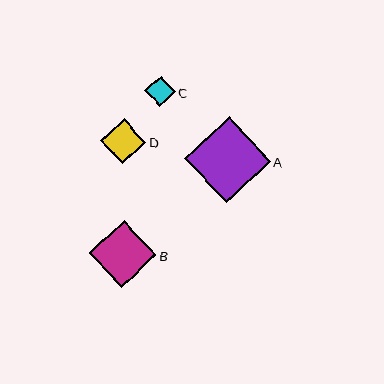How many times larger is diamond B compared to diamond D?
Diamond B is approximately 1.5 times the size of diamond D.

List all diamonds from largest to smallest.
From largest to smallest: A, B, D, C.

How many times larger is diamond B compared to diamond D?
Diamond B is approximately 1.5 times the size of diamond D.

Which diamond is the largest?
Diamond A is the largest with a size of approximately 86 pixels.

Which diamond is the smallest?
Diamond C is the smallest with a size of approximately 30 pixels.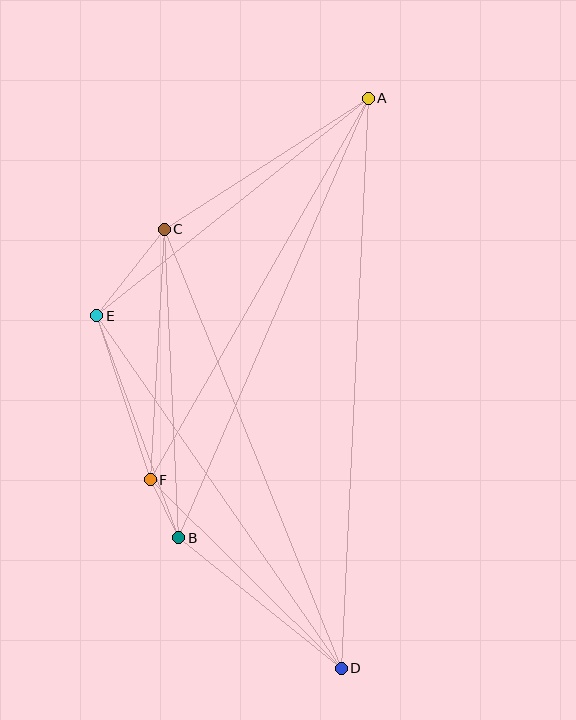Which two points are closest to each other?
Points B and F are closest to each other.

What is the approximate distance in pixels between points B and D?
The distance between B and D is approximately 208 pixels.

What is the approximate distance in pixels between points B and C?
The distance between B and C is approximately 309 pixels.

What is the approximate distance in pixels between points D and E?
The distance between D and E is approximately 429 pixels.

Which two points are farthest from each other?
Points A and D are farthest from each other.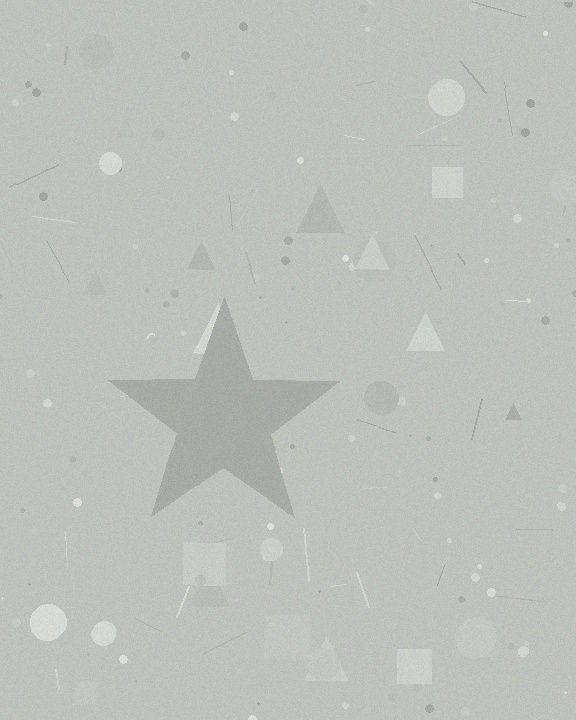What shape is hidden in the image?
A star is hidden in the image.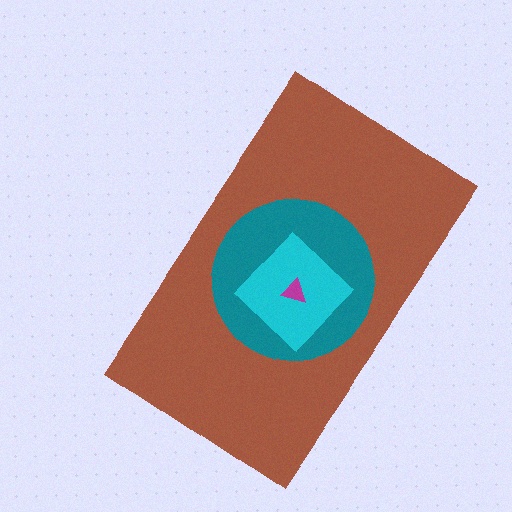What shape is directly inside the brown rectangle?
The teal circle.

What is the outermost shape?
The brown rectangle.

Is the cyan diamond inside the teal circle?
Yes.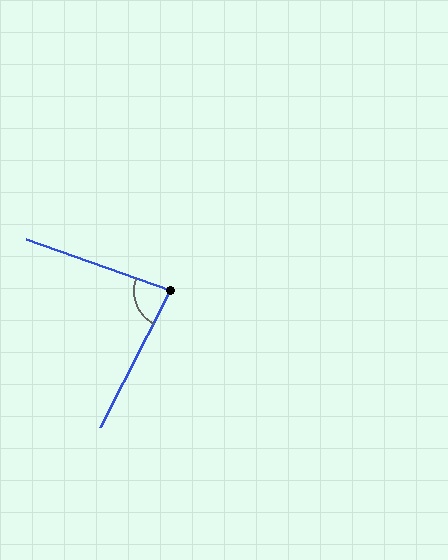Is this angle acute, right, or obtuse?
It is acute.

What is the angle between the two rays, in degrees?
Approximately 83 degrees.